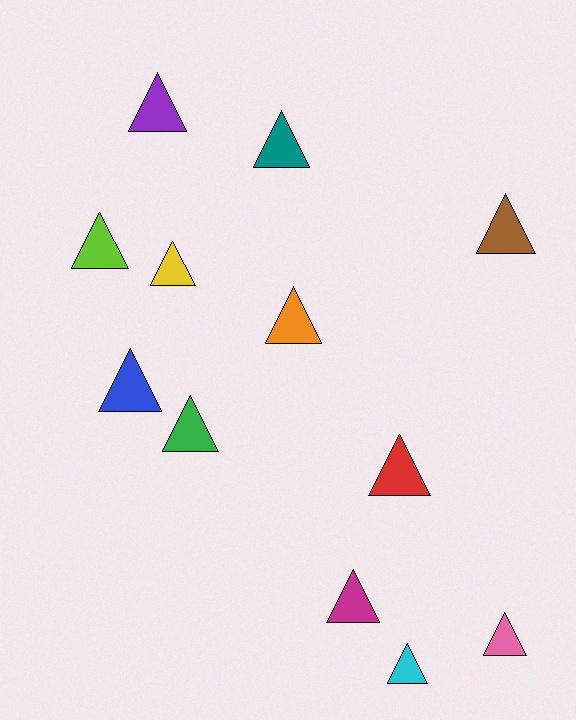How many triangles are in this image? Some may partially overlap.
There are 12 triangles.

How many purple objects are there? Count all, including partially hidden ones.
There is 1 purple object.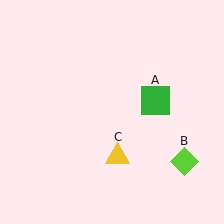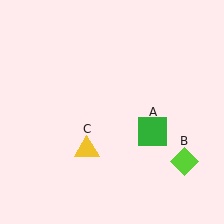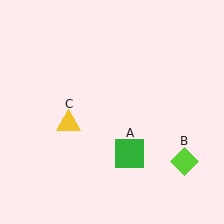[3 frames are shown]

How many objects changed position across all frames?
2 objects changed position: green square (object A), yellow triangle (object C).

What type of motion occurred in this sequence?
The green square (object A), yellow triangle (object C) rotated clockwise around the center of the scene.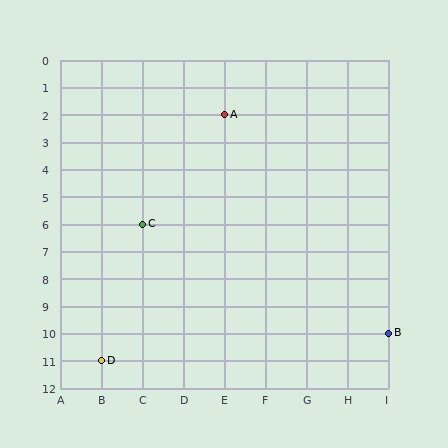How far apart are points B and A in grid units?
Points B and A are 4 columns and 8 rows apart (about 8.9 grid units diagonally).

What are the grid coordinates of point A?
Point A is at grid coordinates (E, 2).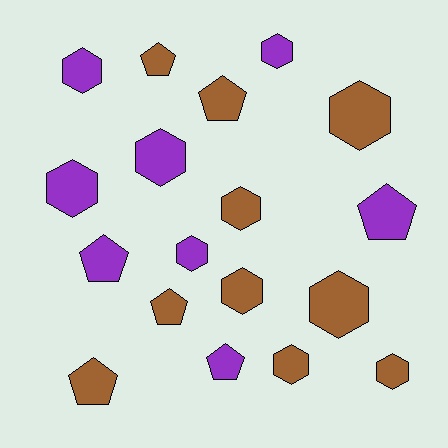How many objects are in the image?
There are 18 objects.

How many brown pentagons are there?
There are 4 brown pentagons.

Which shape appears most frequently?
Hexagon, with 11 objects.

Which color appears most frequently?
Brown, with 10 objects.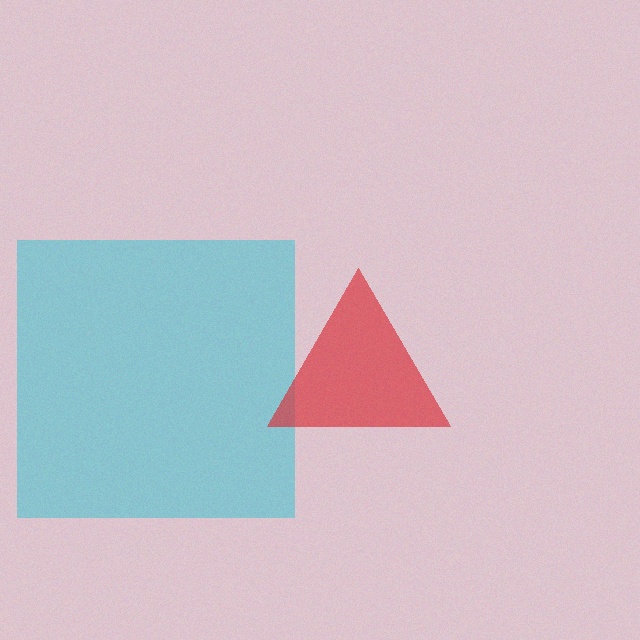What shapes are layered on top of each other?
The layered shapes are: a cyan square, a red triangle.